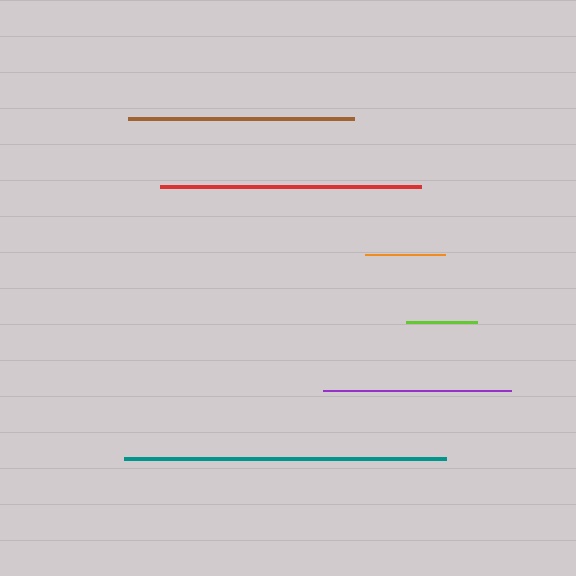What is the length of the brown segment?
The brown segment is approximately 226 pixels long.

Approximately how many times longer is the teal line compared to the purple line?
The teal line is approximately 1.7 times the length of the purple line.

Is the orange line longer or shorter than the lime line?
The orange line is longer than the lime line.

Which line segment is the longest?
The teal line is the longest at approximately 322 pixels.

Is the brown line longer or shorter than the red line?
The red line is longer than the brown line.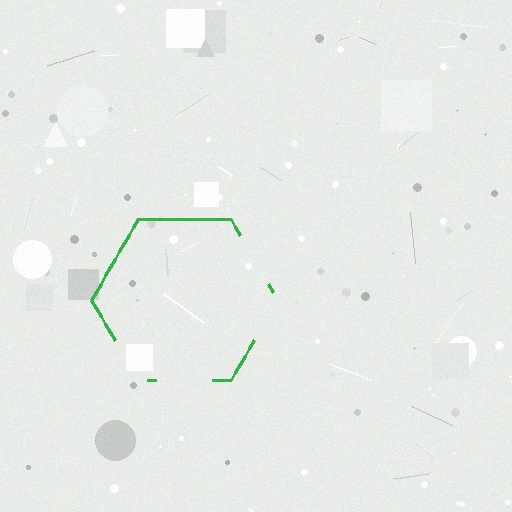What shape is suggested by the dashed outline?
The dashed outline suggests a hexagon.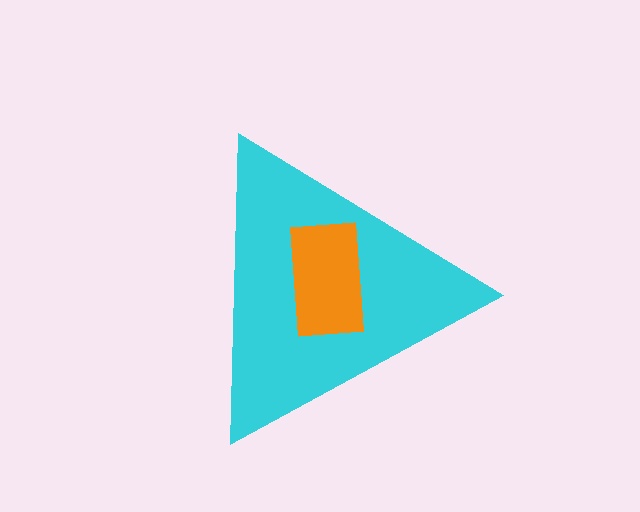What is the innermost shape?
The orange rectangle.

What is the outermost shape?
The cyan triangle.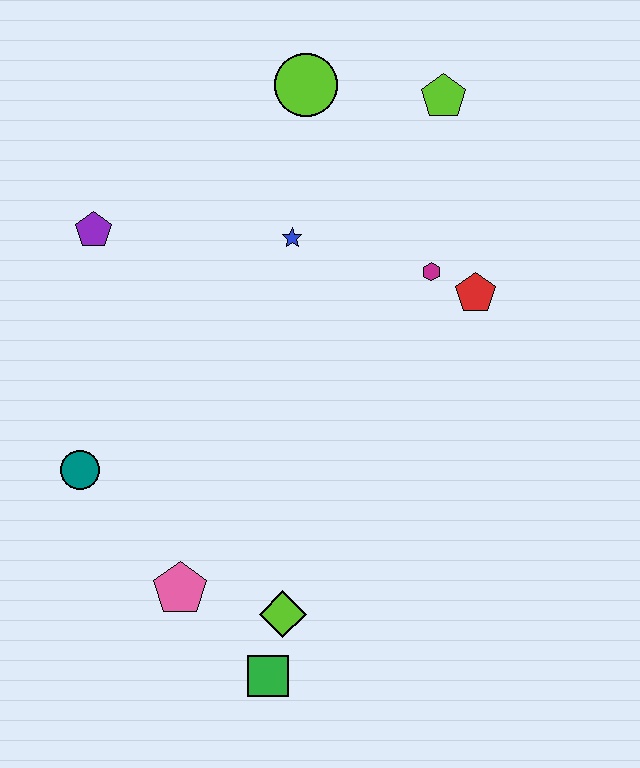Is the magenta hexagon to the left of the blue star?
No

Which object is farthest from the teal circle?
The lime pentagon is farthest from the teal circle.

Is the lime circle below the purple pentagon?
No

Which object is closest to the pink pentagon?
The lime diamond is closest to the pink pentagon.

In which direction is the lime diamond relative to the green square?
The lime diamond is above the green square.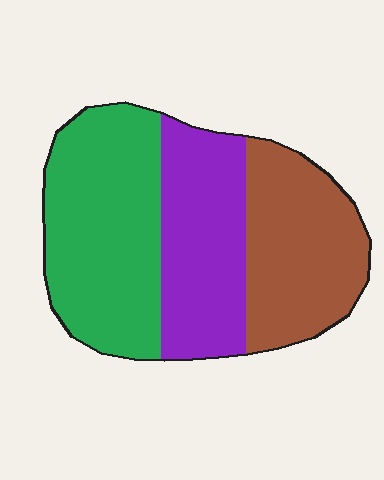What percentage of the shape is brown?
Brown takes up between a quarter and a half of the shape.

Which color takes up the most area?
Green, at roughly 40%.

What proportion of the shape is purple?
Purple covers about 30% of the shape.